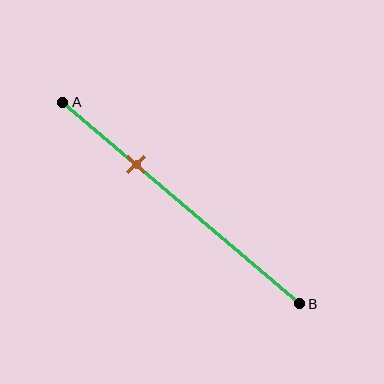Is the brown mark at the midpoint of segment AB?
No, the mark is at about 30% from A, not at the 50% midpoint.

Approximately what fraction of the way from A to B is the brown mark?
The brown mark is approximately 30% of the way from A to B.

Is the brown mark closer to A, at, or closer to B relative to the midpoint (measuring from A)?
The brown mark is closer to point A than the midpoint of segment AB.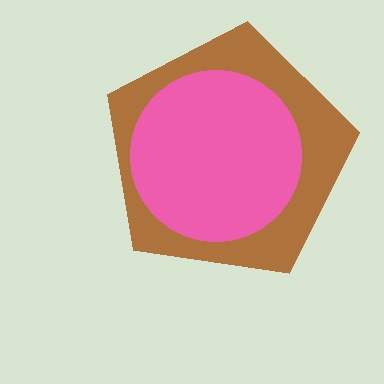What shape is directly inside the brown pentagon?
The pink circle.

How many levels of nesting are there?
2.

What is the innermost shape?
The pink circle.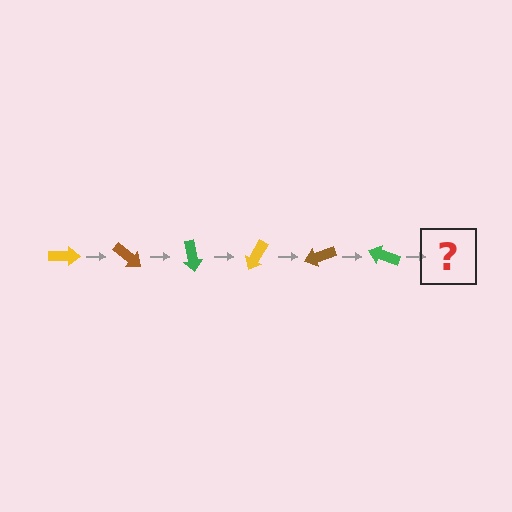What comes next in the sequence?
The next element should be a yellow arrow, rotated 240 degrees from the start.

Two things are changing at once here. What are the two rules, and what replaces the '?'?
The two rules are that it rotates 40 degrees each step and the color cycles through yellow, brown, and green. The '?' should be a yellow arrow, rotated 240 degrees from the start.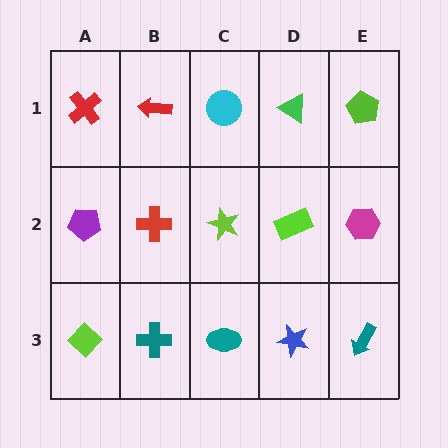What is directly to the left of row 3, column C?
A teal cross.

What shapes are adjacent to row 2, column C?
A cyan circle (row 1, column C), a teal ellipse (row 3, column C), a red cross (row 2, column B), a lime rectangle (row 2, column D).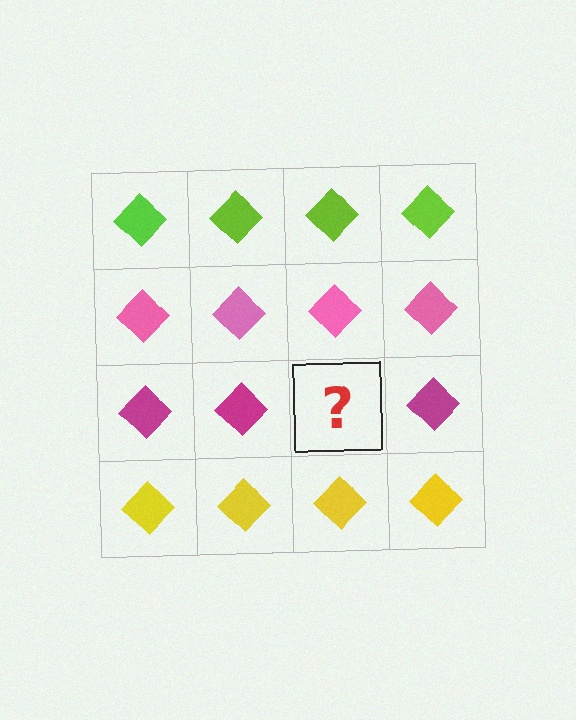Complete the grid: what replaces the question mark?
The question mark should be replaced with a magenta diamond.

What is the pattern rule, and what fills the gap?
The rule is that each row has a consistent color. The gap should be filled with a magenta diamond.